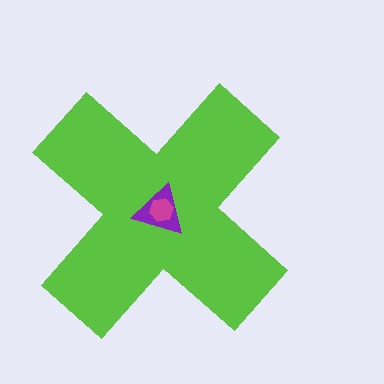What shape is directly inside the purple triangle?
The magenta hexagon.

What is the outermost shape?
The lime cross.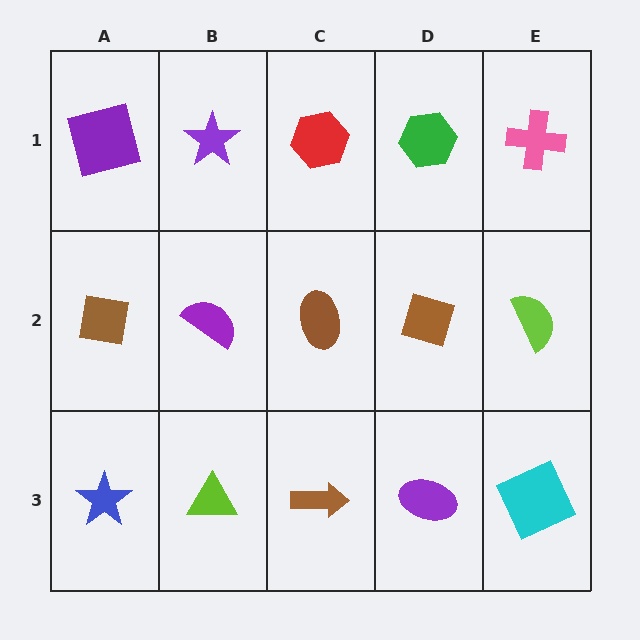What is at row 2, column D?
A brown diamond.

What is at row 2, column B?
A purple semicircle.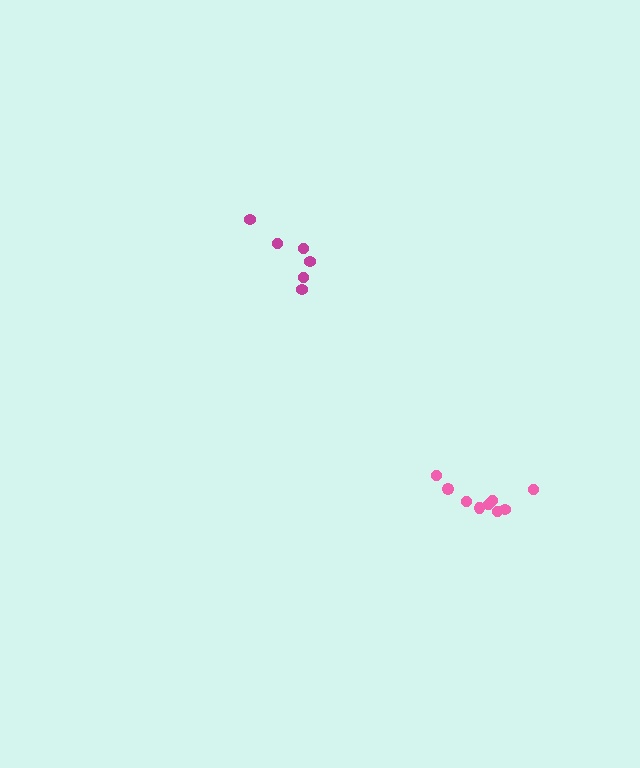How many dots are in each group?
Group 1: 6 dots, Group 2: 9 dots (15 total).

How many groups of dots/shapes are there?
There are 2 groups.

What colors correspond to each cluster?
The clusters are colored: magenta, pink.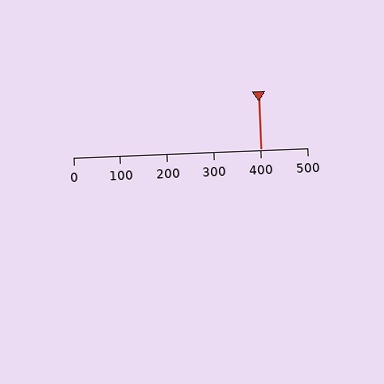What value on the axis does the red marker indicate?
The marker indicates approximately 400.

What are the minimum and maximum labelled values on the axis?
The axis runs from 0 to 500.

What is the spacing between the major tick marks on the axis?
The major ticks are spaced 100 apart.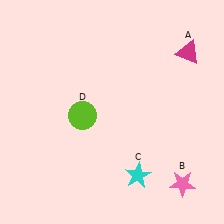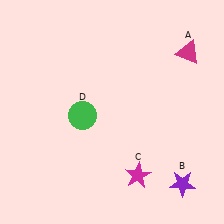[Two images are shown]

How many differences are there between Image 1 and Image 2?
There are 3 differences between the two images.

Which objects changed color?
B changed from pink to purple. C changed from cyan to magenta. D changed from lime to green.